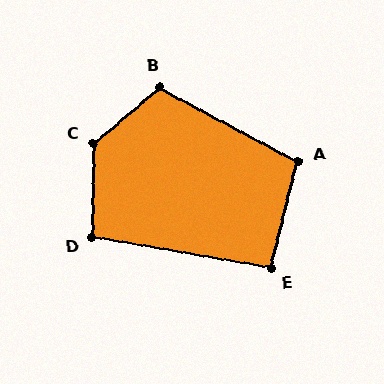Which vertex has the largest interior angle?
C, at approximately 131 degrees.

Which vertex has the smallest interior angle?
E, at approximately 94 degrees.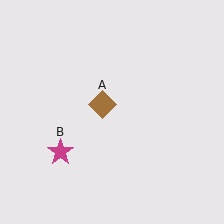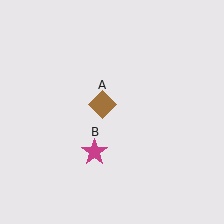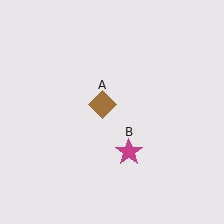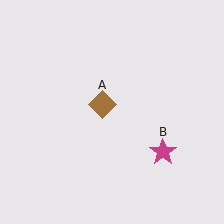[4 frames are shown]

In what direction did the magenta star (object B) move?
The magenta star (object B) moved right.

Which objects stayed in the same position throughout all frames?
Brown diamond (object A) remained stationary.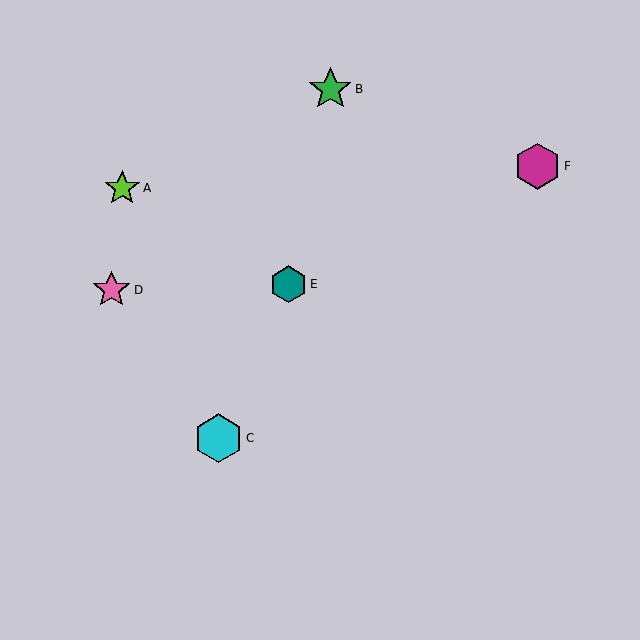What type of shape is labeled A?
Shape A is a lime star.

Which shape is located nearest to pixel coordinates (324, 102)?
The green star (labeled B) at (330, 89) is nearest to that location.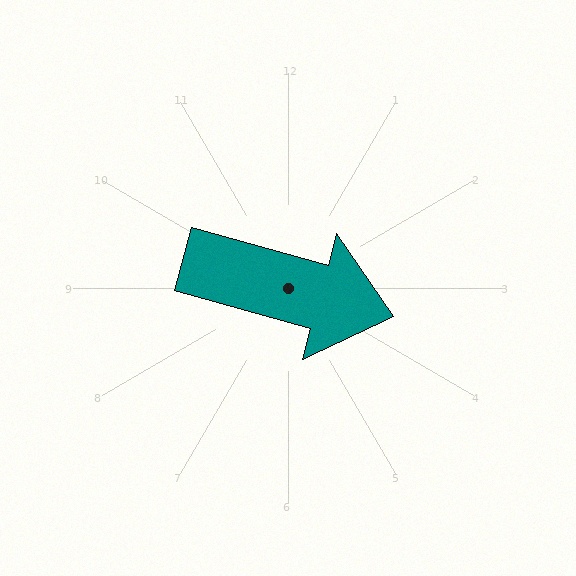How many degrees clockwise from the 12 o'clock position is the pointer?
Approximately 105 degrees.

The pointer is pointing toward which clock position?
Roughly 4 o'clock.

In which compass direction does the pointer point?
East.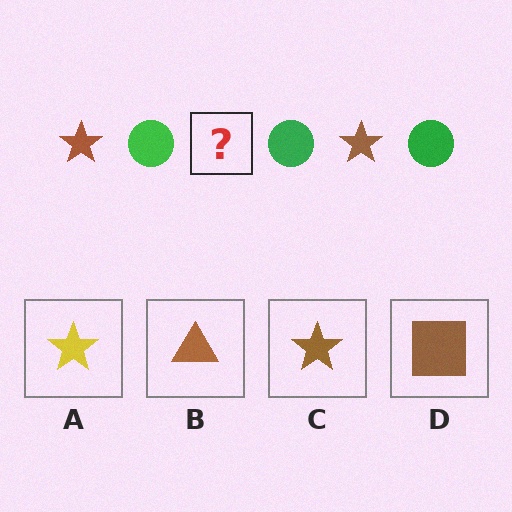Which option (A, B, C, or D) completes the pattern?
C.